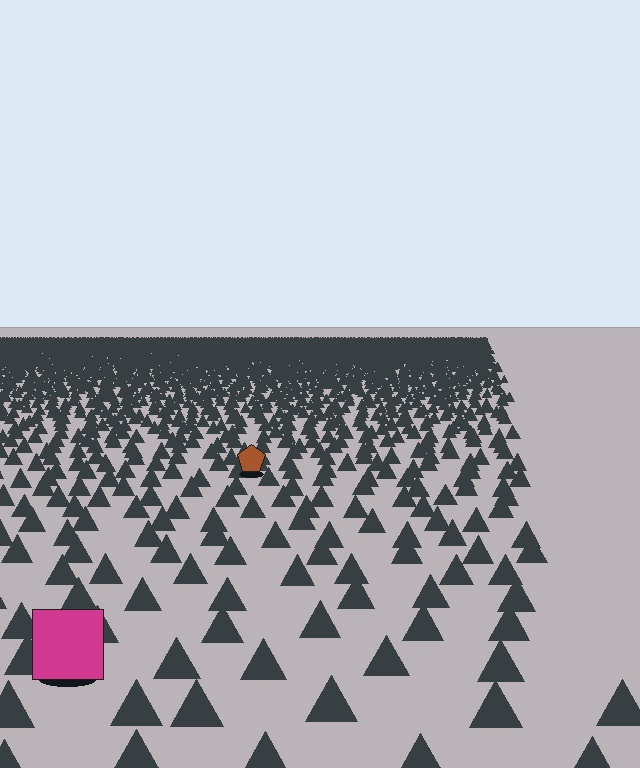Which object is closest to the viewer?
The magenta square is closest. The texture marks near it are larger and more spread out.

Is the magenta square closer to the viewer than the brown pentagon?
Yes. The magenta square is closer — you can tell from the texture gradient: the ground texture is coarser near it.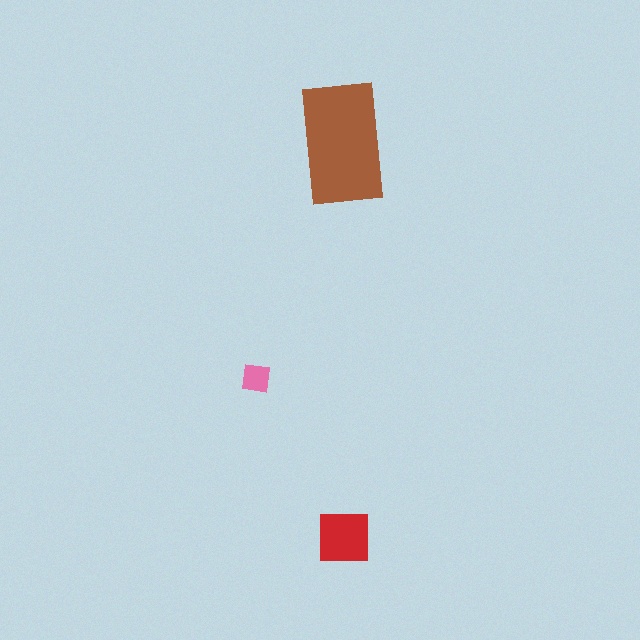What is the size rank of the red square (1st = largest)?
2nd.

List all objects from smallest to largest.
The pink square, the red square, the brown rectangle.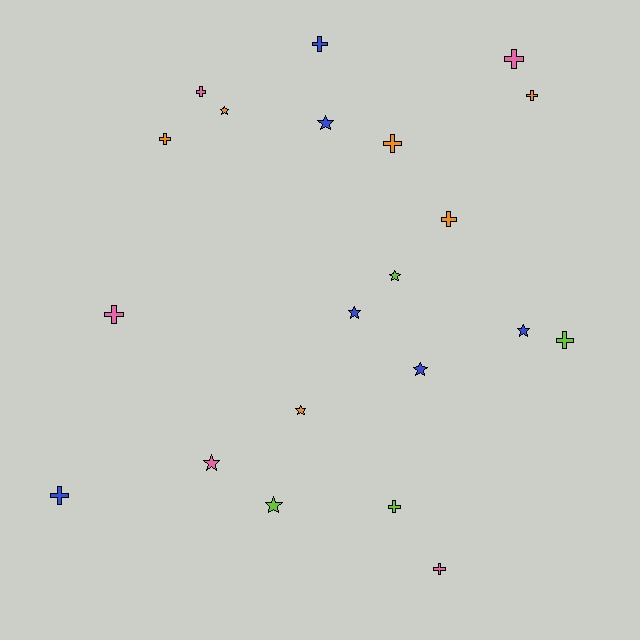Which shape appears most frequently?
Cross, with 12 objects.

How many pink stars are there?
There is 1 pink star.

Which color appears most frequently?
Blue, with 6 objects.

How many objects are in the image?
There are 21 objects.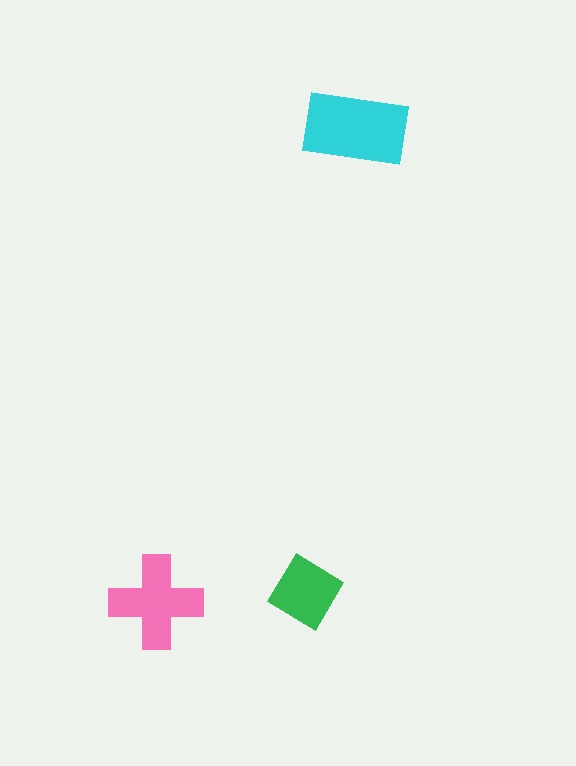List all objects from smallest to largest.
The green diamond, the pink cross, the cyan rectangle.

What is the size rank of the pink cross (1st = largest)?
2nd.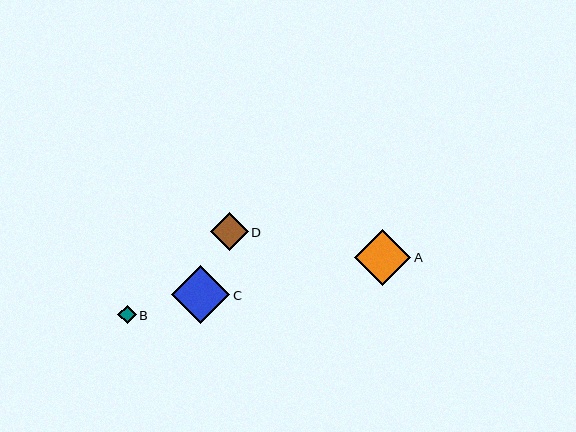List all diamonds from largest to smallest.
From largest to smallest: C, A, D, B.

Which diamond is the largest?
Diamond C is the largest with a size of approximately 58 pixels.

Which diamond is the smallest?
Diamond B is the smallest with a size of approximately 18 pixels.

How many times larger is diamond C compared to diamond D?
Diamond C is approximately 1.5 times the size of diamond D.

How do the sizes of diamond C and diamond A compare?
Diamond C and diamond A are approximately the same size.